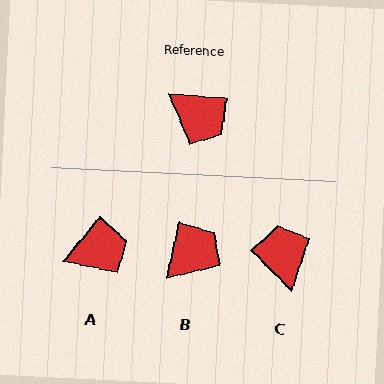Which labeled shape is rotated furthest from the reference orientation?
C, about 139 degrees away.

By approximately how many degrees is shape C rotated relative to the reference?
Approximately 139 degrees counter-clockwise.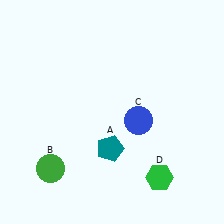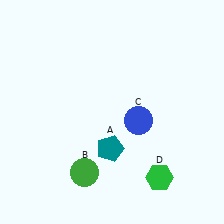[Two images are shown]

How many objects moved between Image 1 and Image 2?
1 object moved between the two images.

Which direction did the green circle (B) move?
The green circle (B) moved right.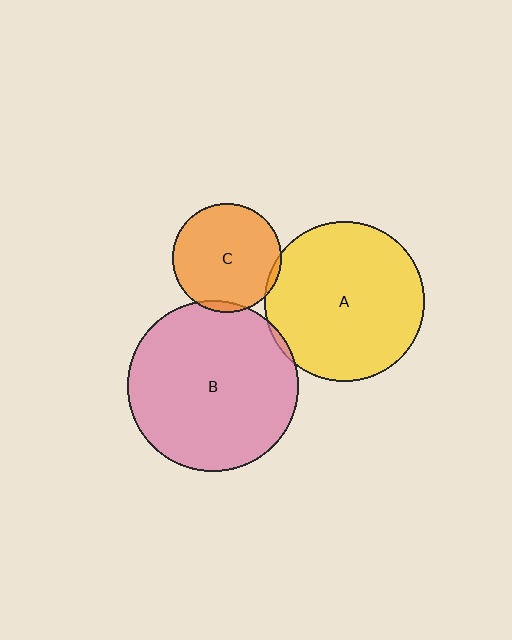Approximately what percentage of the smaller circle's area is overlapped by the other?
Approximately 5%.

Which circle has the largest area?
Circle B (pink).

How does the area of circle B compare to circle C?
Approximately 2.5 times.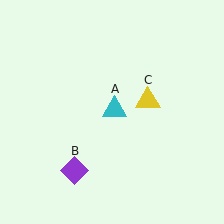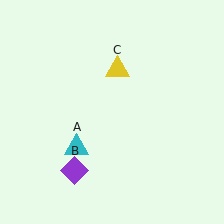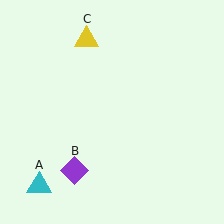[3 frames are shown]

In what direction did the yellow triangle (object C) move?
The yellow triangle (object C) moved up and to the left.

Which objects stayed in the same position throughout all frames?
Purple diamond (object B) remained stationary.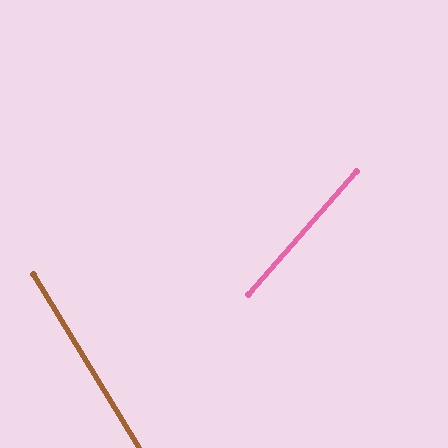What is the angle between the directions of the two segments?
Approximately 73 degrees.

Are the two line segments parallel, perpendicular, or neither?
Neither parallel nor perpendicular — they differ by about 73°.